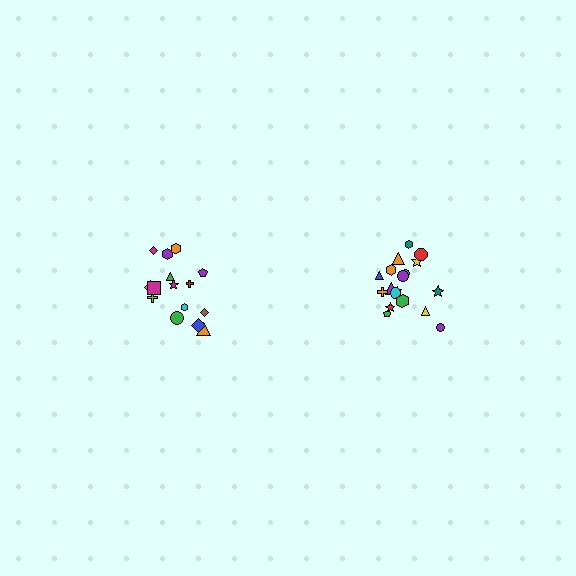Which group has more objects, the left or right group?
The right group.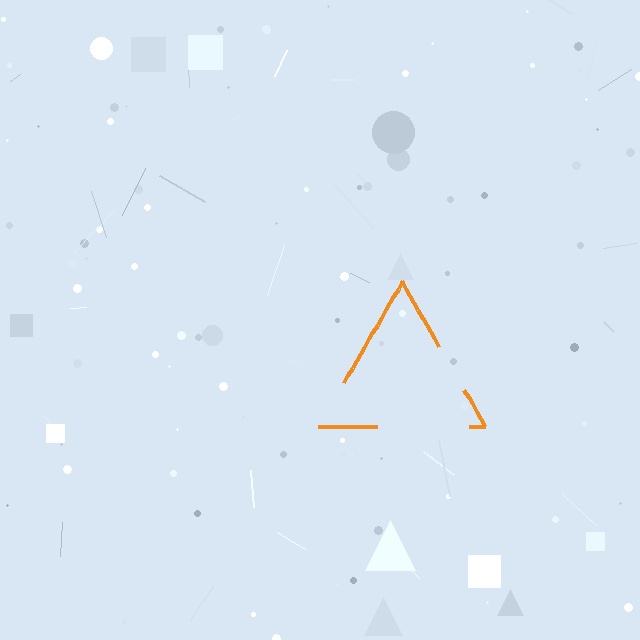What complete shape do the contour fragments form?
The contour fragments form a triangle.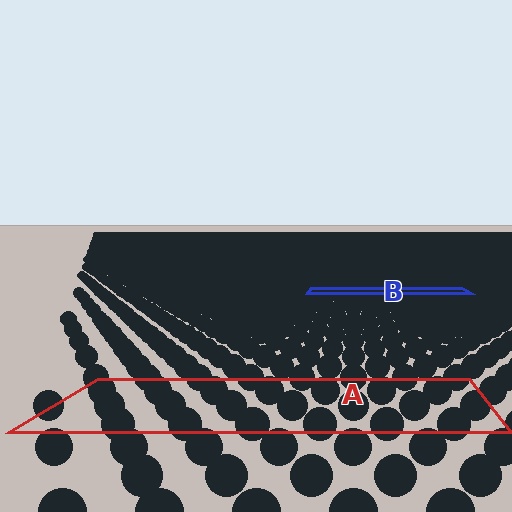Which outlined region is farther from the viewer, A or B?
Region B is farther from the viewer — the texture elements inside it appear smaller and more densely packed.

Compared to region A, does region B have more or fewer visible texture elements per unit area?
Region B has more texture elements per unit area — they are packed more densely because it is farther away.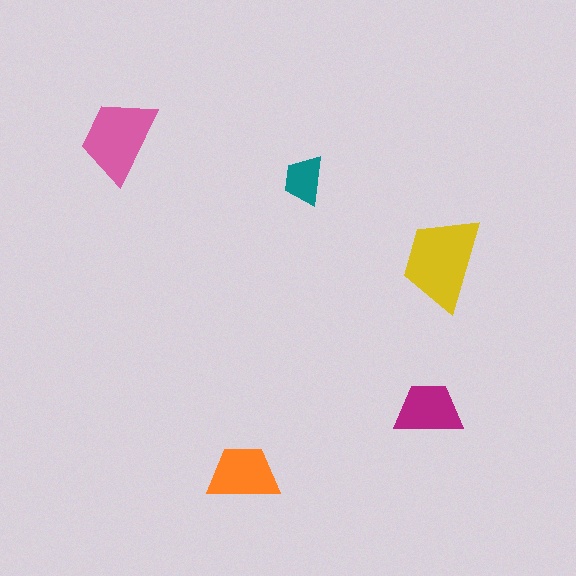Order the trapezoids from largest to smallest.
the yellow one, the pink one, the orange one, the magenta one, the teal one.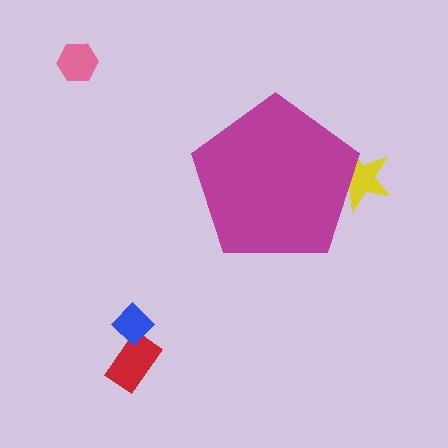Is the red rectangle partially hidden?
No, the red rectangle is fully visible.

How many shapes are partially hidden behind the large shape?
1 shape is partially hidden.